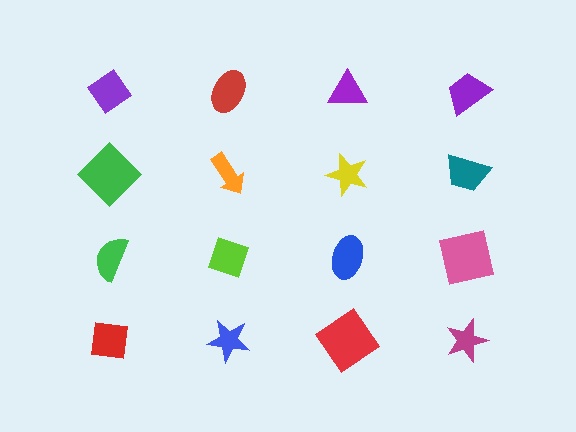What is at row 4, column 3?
A red diamond.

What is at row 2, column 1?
A green diamond.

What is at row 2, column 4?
A teal trapezoid.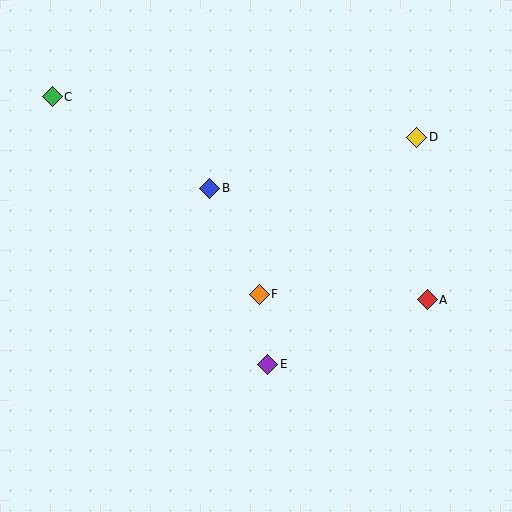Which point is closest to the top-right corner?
Point D is closest to the top-right corner.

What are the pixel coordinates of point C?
Point C is at (52, 97).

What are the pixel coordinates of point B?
Point B is at (210, 188).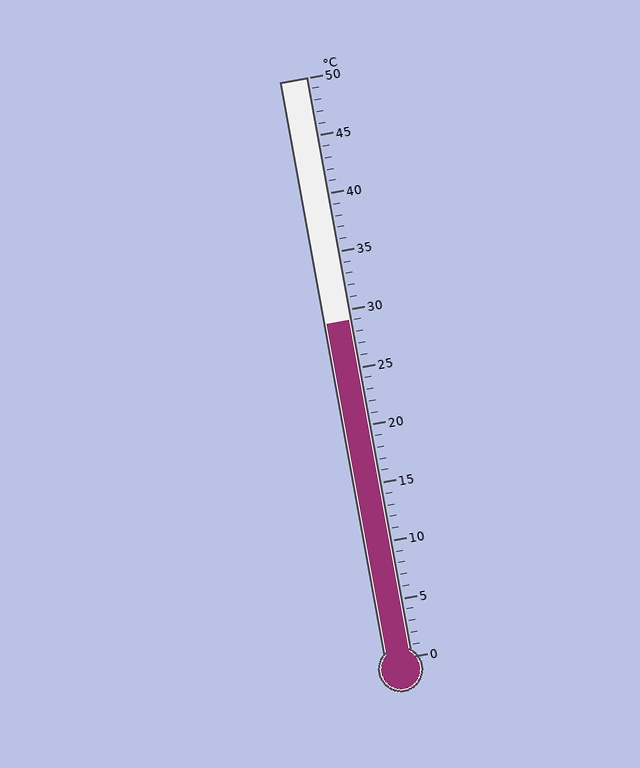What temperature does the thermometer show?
The thermometer shows approximately 29°C.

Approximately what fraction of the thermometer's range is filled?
The thermometer is filled to approximately 60% of its range.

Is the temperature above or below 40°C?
The temperature is below 40°C.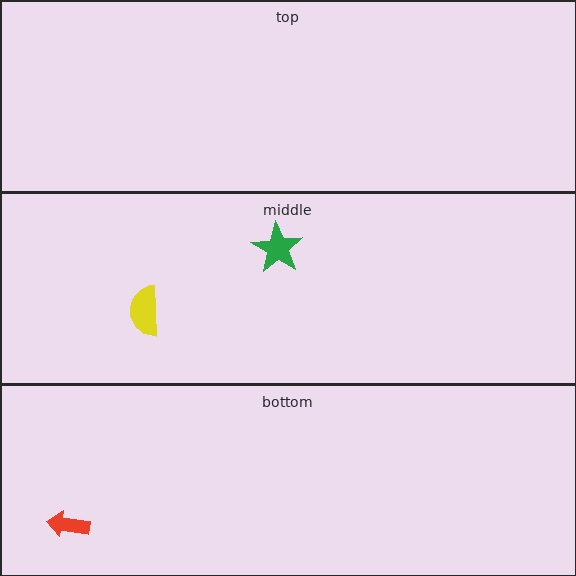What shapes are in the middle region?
The yellow semicircle, the green star.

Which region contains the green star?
The middle region.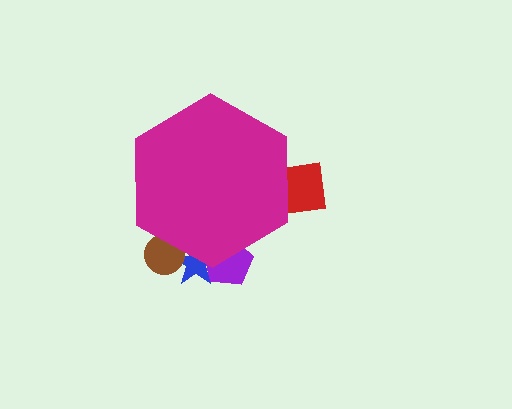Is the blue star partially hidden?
Yes, the blue star is partially hidden behind the magenta hexagon.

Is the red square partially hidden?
Yes, the red square is partially hidden behind the magenta hexagon.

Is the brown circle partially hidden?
Yes, the brown circle is partially hidden behind the magenta hexagon.